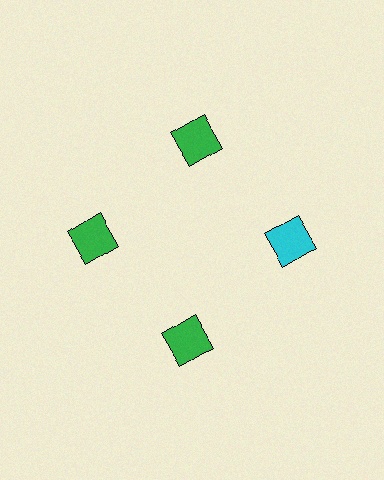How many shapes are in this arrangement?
There are 4 shapes arranged in a ring pattern.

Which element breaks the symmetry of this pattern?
The cyan square at roughly the 3 o'clock position breaks the symmetry. All other shapes are green squares.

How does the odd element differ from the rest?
It has a different color: cyan instead of green.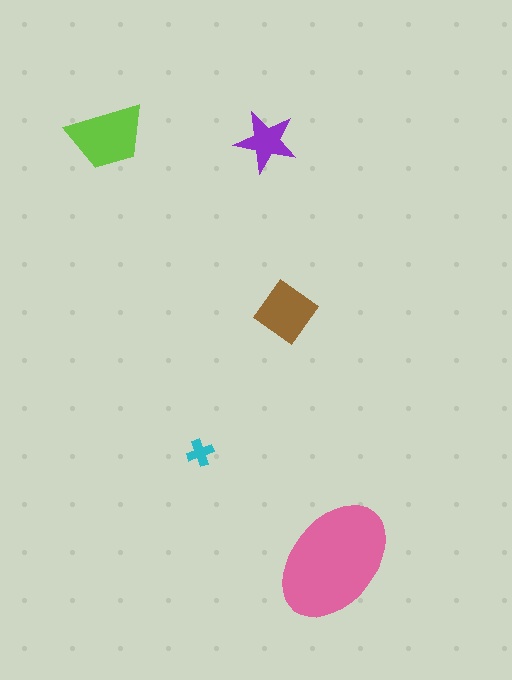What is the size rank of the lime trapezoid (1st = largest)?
2nd.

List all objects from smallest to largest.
The cyan cross, the purple star, the brown diamond, the lime trapezoid, the pink ellipse.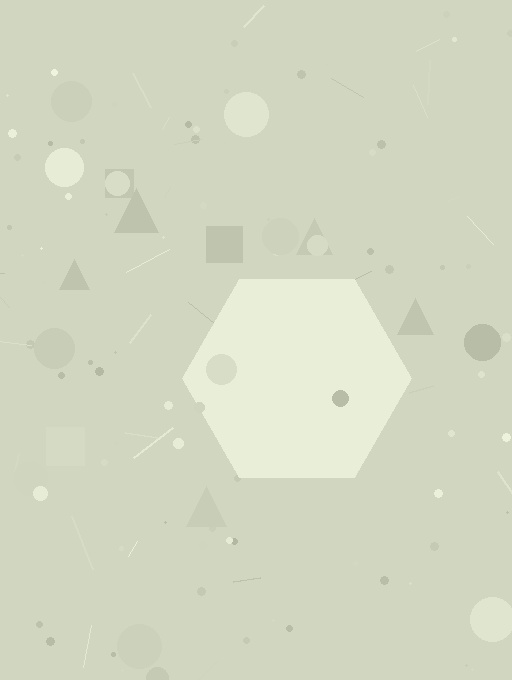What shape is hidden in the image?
A hexagon is hidden in the image.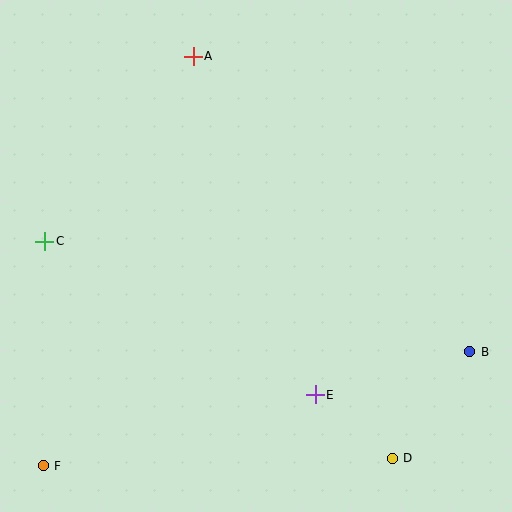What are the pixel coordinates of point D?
Point D is at (392, 458).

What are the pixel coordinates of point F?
Point F is at (43, 466).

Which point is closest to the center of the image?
Point E at (315, 395) is closest to the center.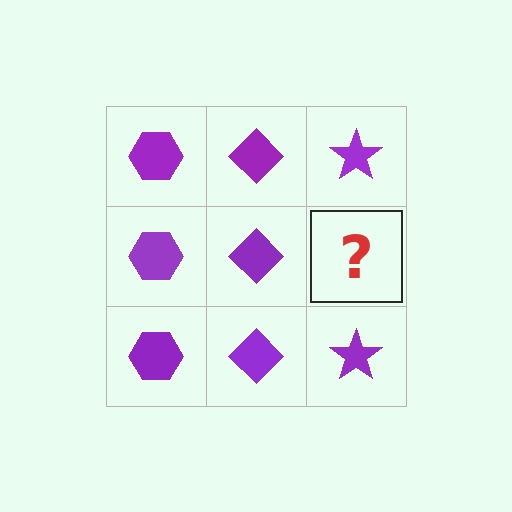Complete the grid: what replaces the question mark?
The question mark should be replaced with a purple star.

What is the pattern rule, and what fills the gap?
The rule is that each column has a consistent shape. The gap should be filled with a purple star.